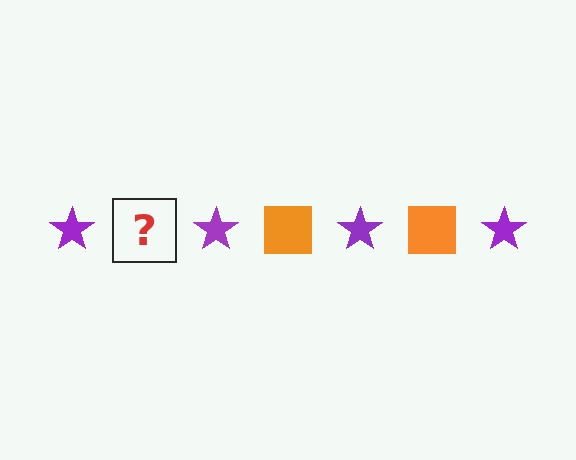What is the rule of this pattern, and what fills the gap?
The rule is that the pattern alternates between purple star and orange square. The gap should be filled with an orange square.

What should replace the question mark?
The question mark should be replaced with an orange square.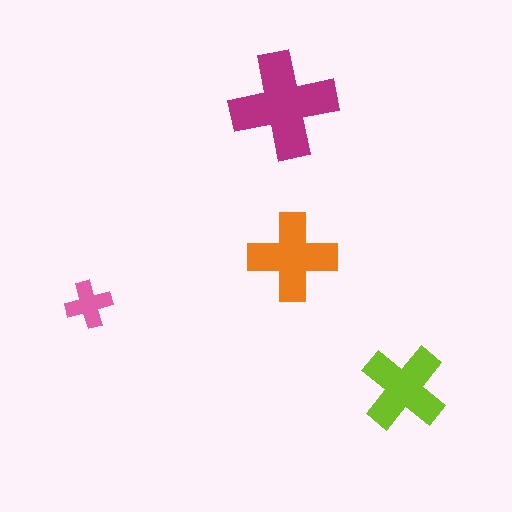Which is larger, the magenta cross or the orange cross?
The magenta one.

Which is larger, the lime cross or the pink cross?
The lime one.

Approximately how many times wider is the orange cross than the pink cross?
About 2 times wider.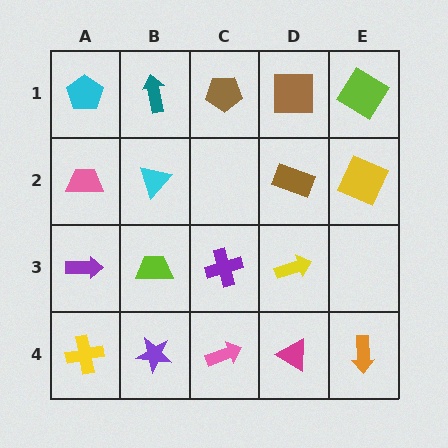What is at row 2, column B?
A cyan triangle.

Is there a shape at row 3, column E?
No, that cell is empty.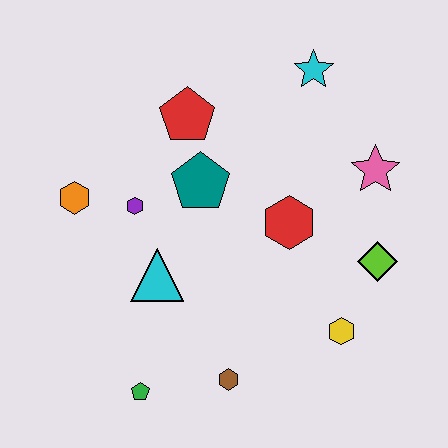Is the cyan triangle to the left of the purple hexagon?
No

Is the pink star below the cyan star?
Yes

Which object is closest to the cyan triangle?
The purple hexagon is closest to the cyan triangle.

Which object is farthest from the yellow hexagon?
The orange hexagon is farthest from the yellow hexagon.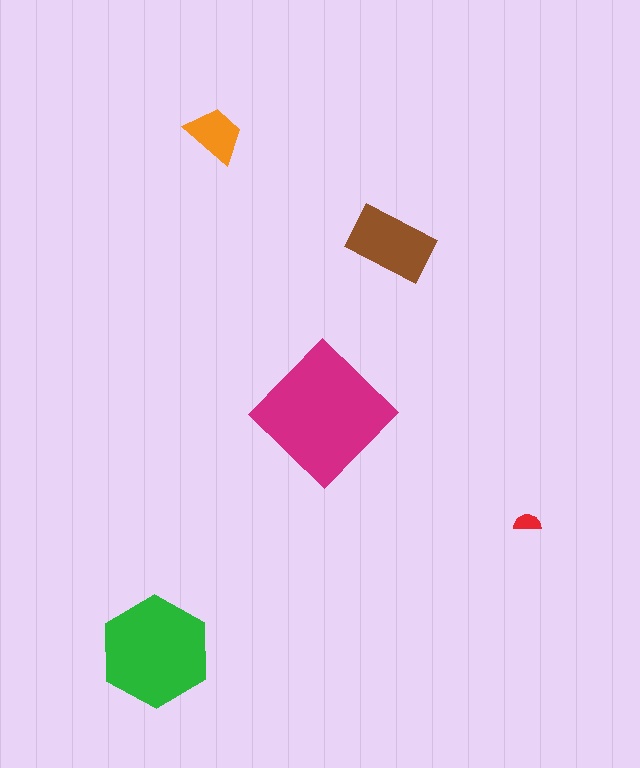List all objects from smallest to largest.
The red semicircle, the orange trapezoid, the brown rectangle, the green hexagon, the magenta diamond.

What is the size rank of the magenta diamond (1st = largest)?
1st.